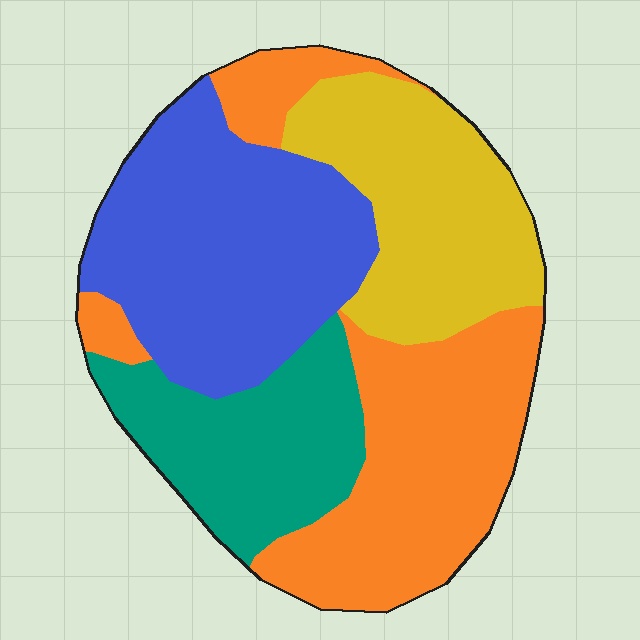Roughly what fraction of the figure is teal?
Teal takes up about one sixth (1/6) of the figure.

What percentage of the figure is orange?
Orange takes up between a sixth and a third of the figure.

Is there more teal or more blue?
Blue.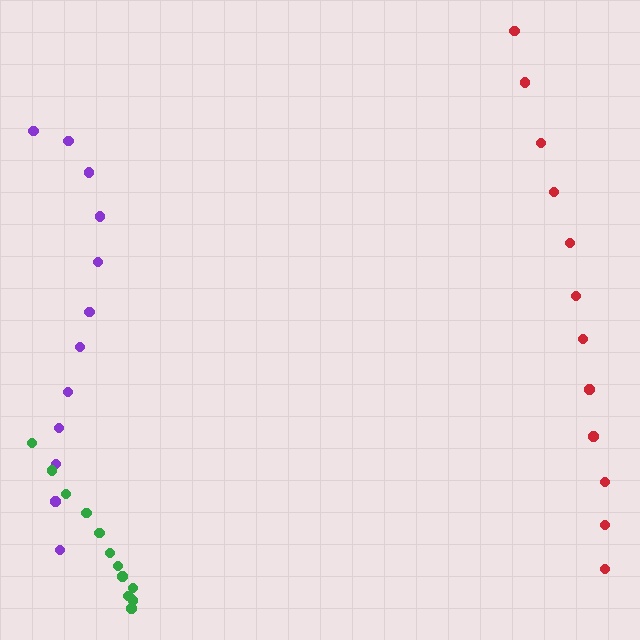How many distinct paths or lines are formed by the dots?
There are 3 distinct paths.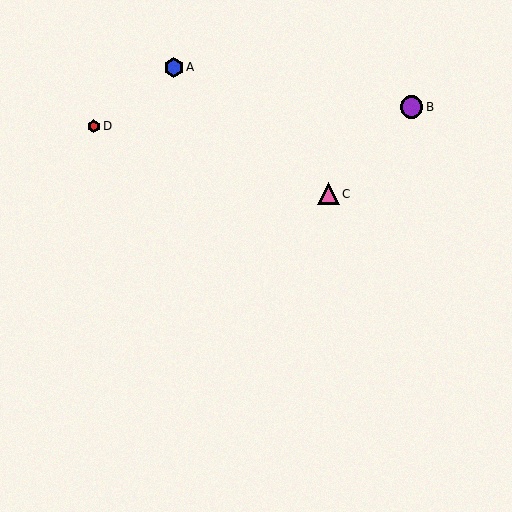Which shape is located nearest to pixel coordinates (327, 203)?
The pink triangle (labeled C) at (329, 194) is nearest to that location.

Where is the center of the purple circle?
The center of the purple circle is at (412, 107).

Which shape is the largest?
The purple circle (labeled B) is the largest.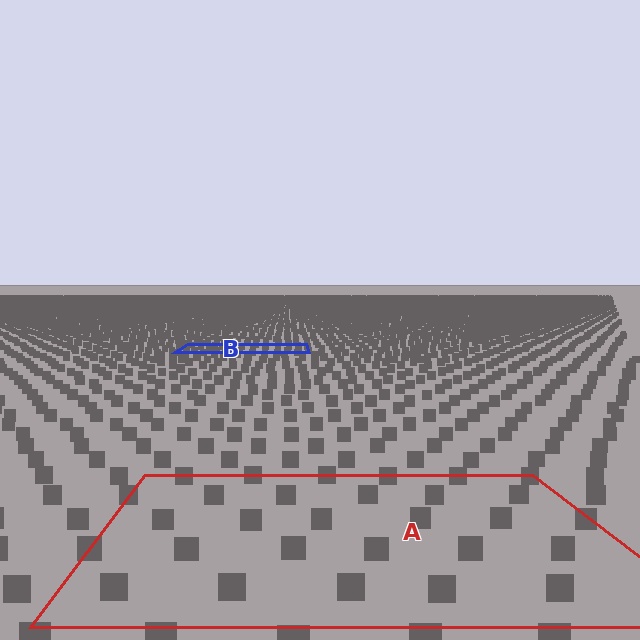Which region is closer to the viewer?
Region A is closer. The texture elements there are larger and more spread out.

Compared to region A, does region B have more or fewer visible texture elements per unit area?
Region B has more texture elements per unit area — they are packed more densely because it is farther away.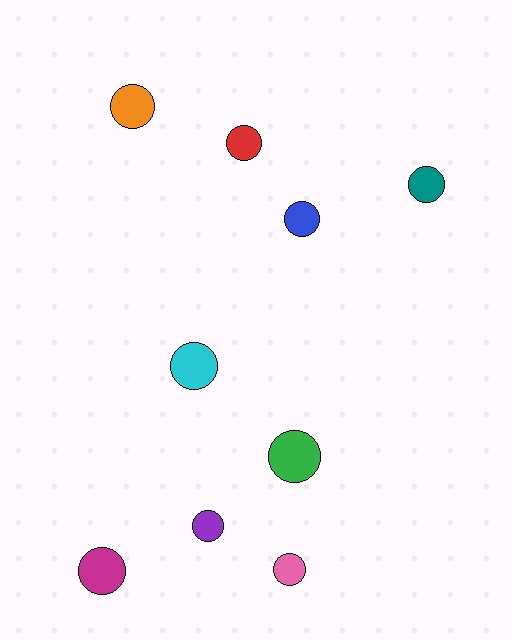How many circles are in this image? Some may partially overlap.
There are 9 circles.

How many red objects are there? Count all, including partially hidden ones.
There is 1 red object.